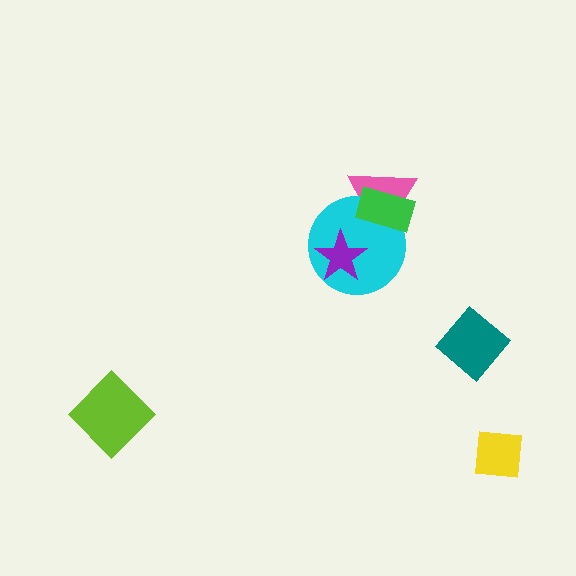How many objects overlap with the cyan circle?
3 objects overlap with the cyan circle.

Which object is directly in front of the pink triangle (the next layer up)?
The cyan circle is directly in front of the pink triangle.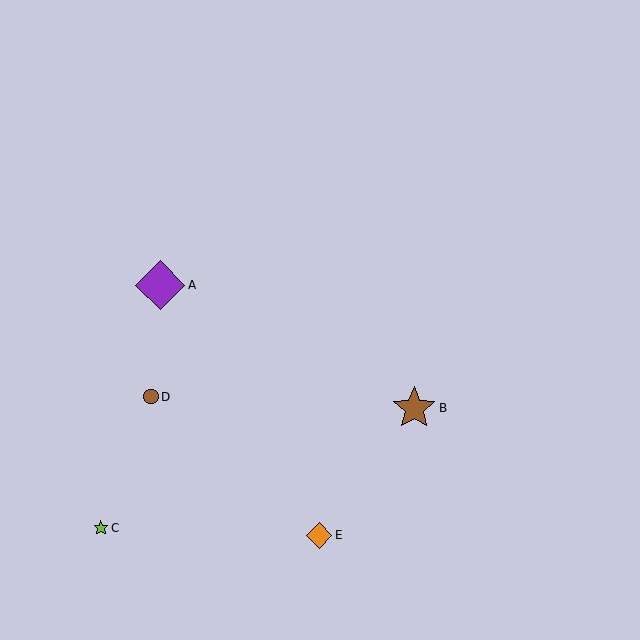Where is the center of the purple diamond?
The center of the purple diamond is at (160, 285).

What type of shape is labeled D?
Shape D is a brown circle.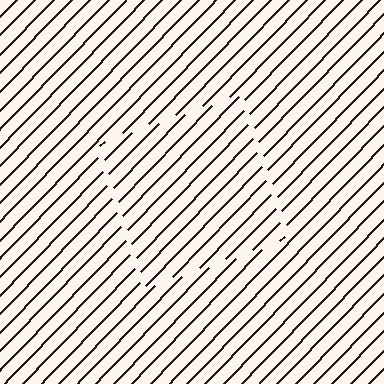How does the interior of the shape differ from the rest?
The interior of the shape contains the same grating, shifted by half a period — the contour is defined by the phase discontinuity where line-ends from the inner and outer gratings abut.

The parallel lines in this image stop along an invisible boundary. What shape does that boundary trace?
An illusory square. The interior of the shape contains the same grating, shifted by half a period — the contour is defined by the phase discontinuity where line-ends from the inner and outer gratings abut.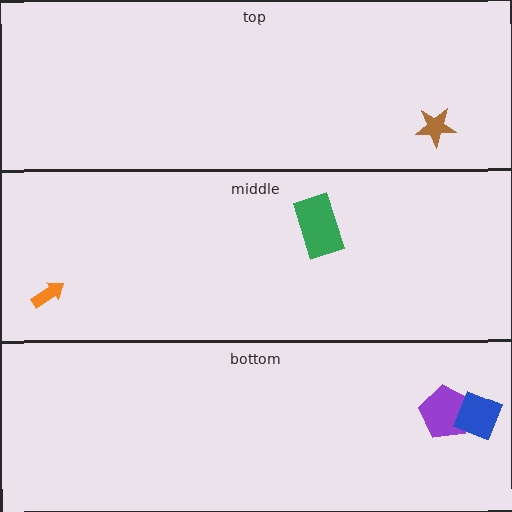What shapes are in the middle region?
The orange arrow, the green rectangle.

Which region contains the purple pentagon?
The bottom region.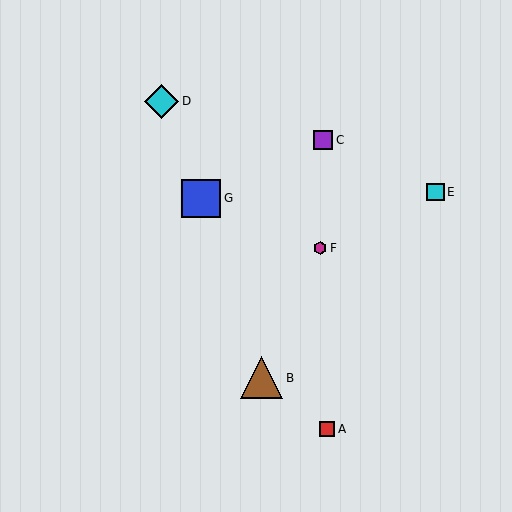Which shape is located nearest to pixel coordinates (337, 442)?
The red square (labeled A) at (327, 429) is nearest to that location.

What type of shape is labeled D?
Shape D is a cyan diamond.